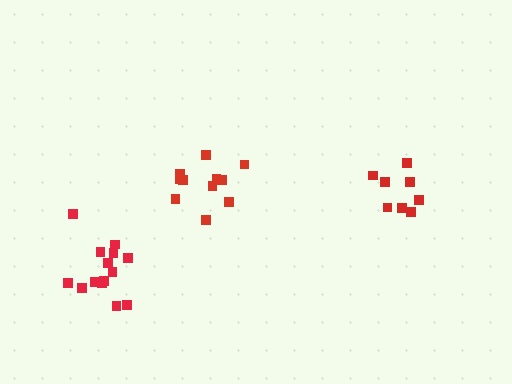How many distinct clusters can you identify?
There are 3 distinct clusters.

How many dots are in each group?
Group 1: 11 dots, Group 2: 14 dots, Group 3: 8 dots (33 total).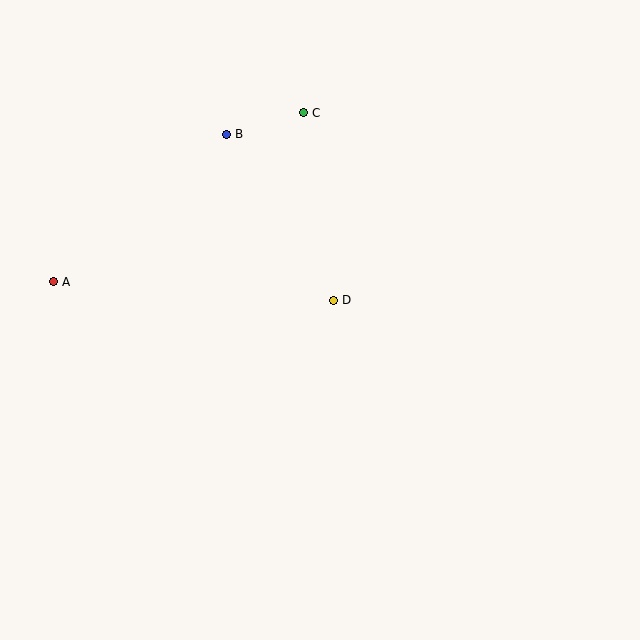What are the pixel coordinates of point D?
Point D is at (334, 300).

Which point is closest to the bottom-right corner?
Point D is closest to the bottom-right corner.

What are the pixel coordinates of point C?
Point C is at (304, 113).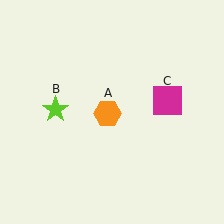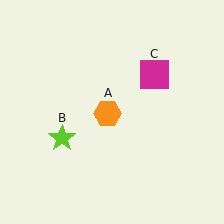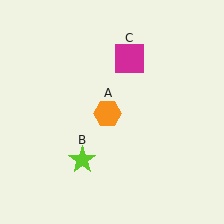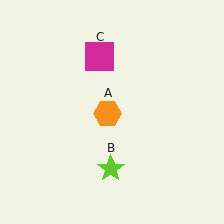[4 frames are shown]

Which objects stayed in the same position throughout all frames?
Orange hexagon (object A) remained stationary.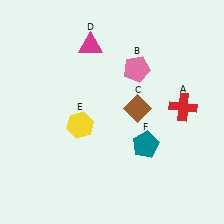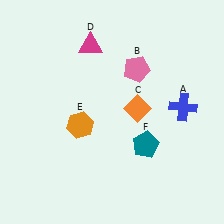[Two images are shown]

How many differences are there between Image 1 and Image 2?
There are 3 differences between the two images.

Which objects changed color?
A changed from red to blue. C changed from brown to orange. E changed from yellow to orange.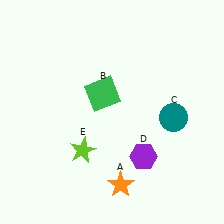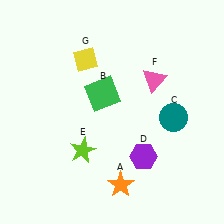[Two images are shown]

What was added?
A pink triangle (F), a yellow diamond (G) were added in Image 2.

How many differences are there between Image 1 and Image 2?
There are 2 differences between the two images.